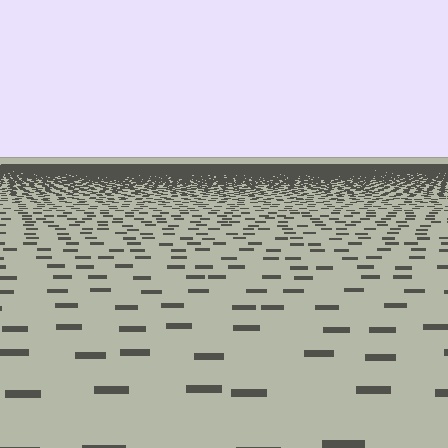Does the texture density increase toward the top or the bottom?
Density increases toward the top.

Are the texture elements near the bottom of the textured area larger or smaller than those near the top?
Larger. Near the bottom, elements are closer to the viewer and appear at a bigger on-screen size.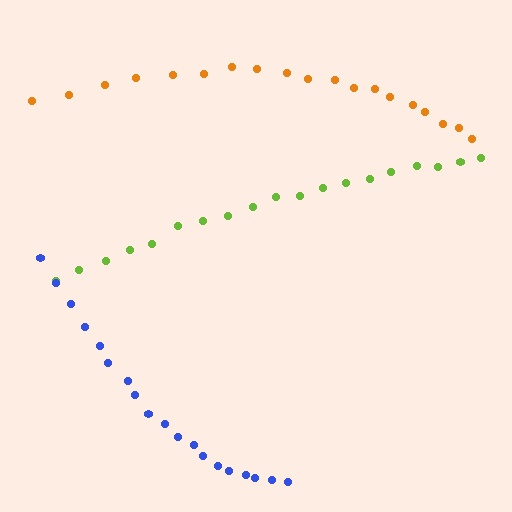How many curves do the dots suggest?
There are 3 distinct paths.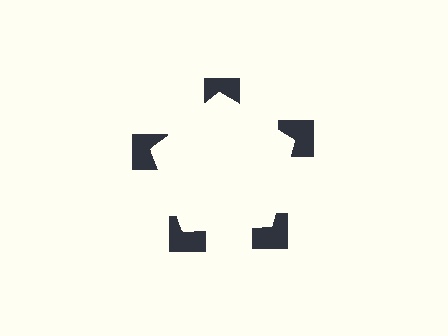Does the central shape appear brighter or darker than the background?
It typically appears slightly brighter than the background, even though no actual brightness change is drawn.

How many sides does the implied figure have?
5 sides.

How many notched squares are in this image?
There are 5 — one at each vertex of the illusory pentagon.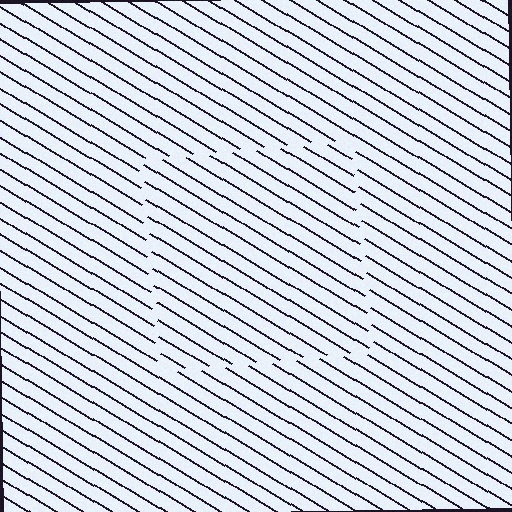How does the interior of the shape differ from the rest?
The interior of the shape contains the same grating, shifted by half a period — the contour is defined by the phase discontinuity where line-ends from the inner and outer gratings abut.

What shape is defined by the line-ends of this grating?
An illusory square. The interior of the shape contains the same grating, shifted by half a period — the contour is defined by the phase discontinuity where line-ends from the inner and outer gratings abut.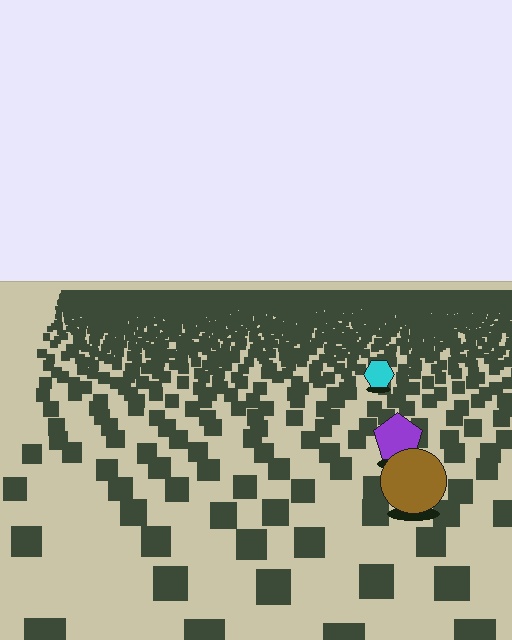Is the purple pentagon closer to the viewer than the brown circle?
No. The brown circle is closer — you can tell from the texture gradient: the ground texture is coarser near it.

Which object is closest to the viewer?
The brown circle is closest. The texture marks near it are larger and more spread out.